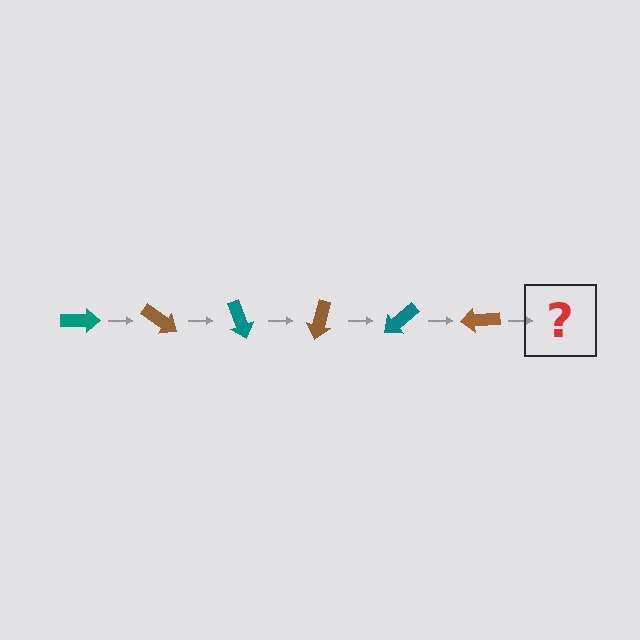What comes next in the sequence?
The next element should be a teal arrow, rotated 210 degrees from the start.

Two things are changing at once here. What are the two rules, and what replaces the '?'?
The two rules are that it rotates 35 degrees each step and the color cycles through teal and brown. The '?' should be a teal arrow, rotated 210 degrees from the start.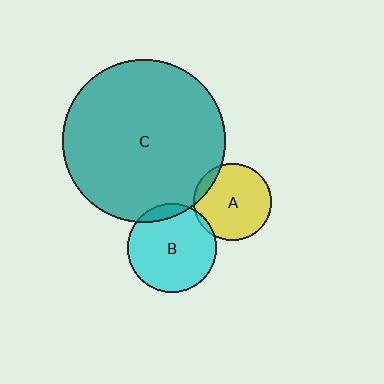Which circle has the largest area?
Circle C (teal).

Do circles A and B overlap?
Yes.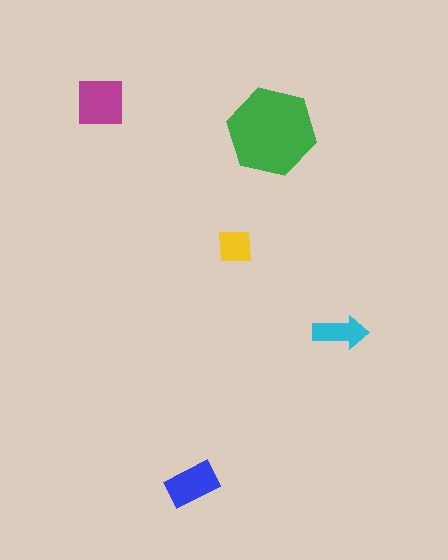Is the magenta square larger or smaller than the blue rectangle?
Larger.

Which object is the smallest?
The yellow square.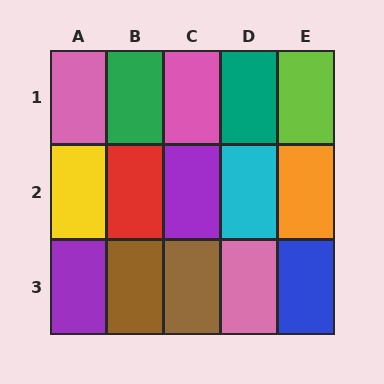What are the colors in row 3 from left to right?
Purple, brown, brown, pink, blue.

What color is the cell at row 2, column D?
Cyan.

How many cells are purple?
2 cells are purple.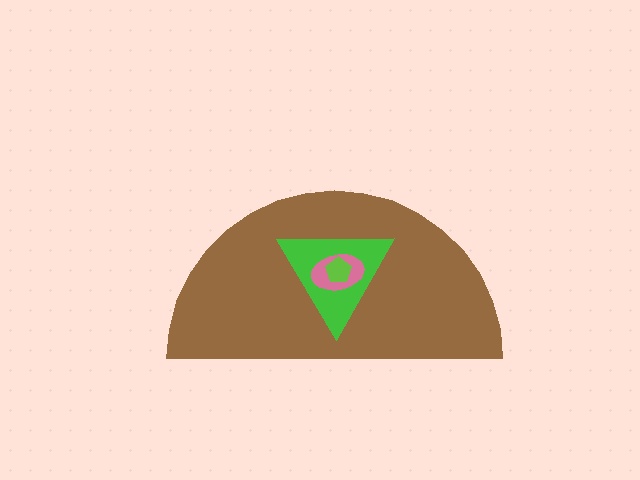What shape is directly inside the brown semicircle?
The green triangle.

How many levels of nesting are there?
4.